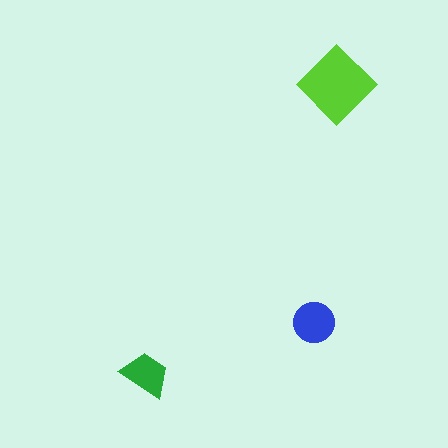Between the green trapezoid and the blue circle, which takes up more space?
The blue circle.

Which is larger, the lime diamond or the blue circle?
The lime diamond.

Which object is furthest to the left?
The green trapezoid is leftmost.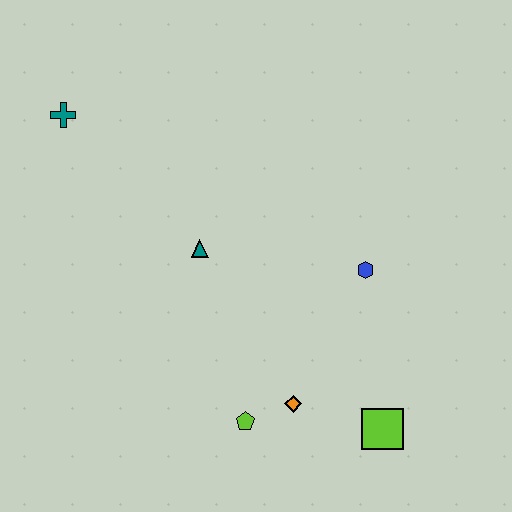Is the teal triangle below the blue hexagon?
No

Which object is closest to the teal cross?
The teal triangle is closest to the teal cross.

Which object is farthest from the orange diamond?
The teal cross is farthest from the orange diamond.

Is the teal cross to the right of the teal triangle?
No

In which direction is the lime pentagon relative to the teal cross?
The lime pentagon is below the teal cross.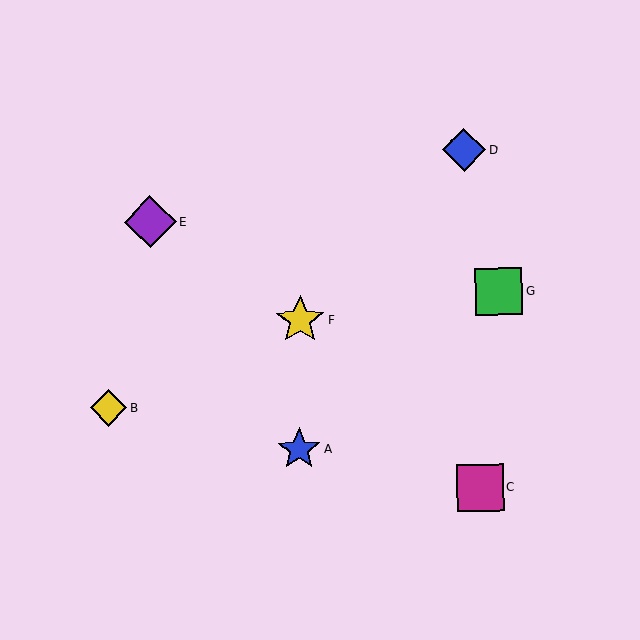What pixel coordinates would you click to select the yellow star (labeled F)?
Click at (300, 320) to select the yellow star F.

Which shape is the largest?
The purple diamond (labeled E) is the largest.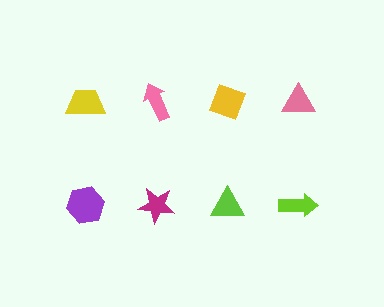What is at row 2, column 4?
A lime arrow.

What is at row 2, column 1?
A purple hexagon.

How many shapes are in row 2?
4 shapes.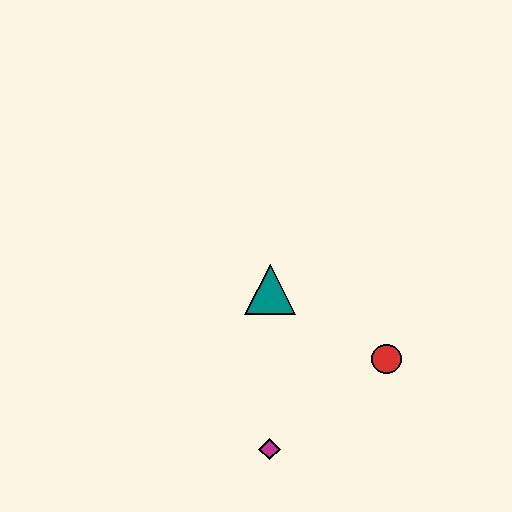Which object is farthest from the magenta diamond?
The teal triangle is farthest from the magenta diamond.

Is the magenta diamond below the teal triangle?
Yes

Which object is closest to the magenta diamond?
The red circle is closest to the magenta diamond.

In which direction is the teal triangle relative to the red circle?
The teal triangle is to the left of the red circle.